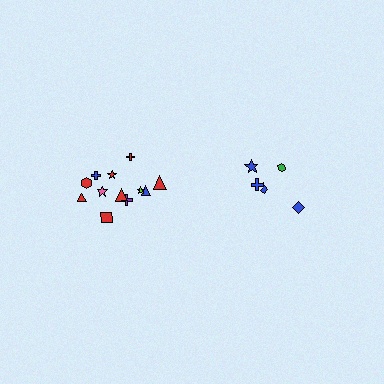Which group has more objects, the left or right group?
The left group.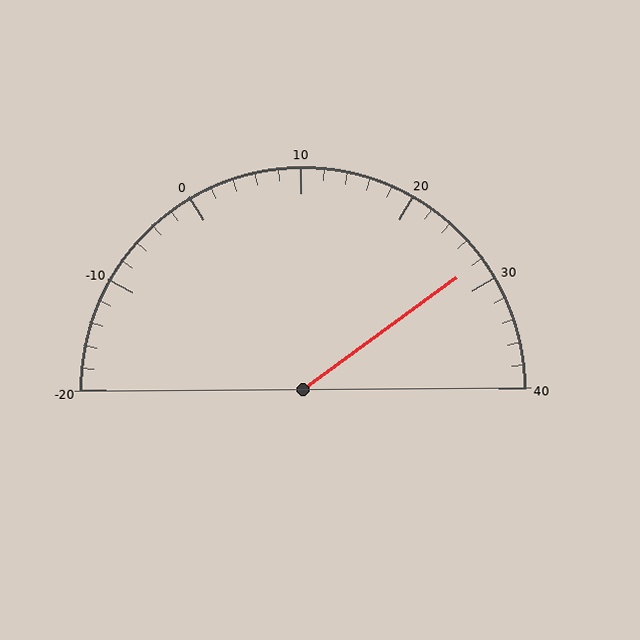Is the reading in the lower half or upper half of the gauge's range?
The reading is in the upper half of the range (-20 to 40).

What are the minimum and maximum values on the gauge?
The gauge ranges from -20 to 40.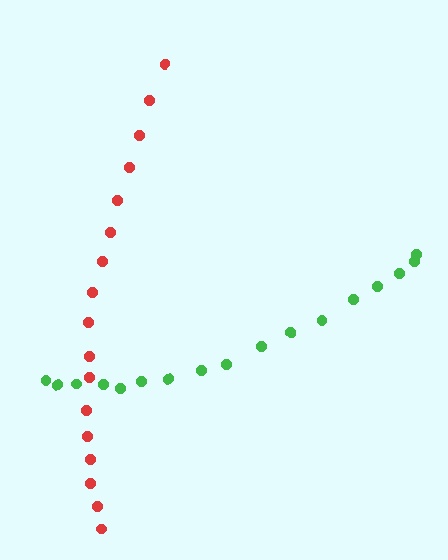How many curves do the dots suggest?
There are 2 distinct paths.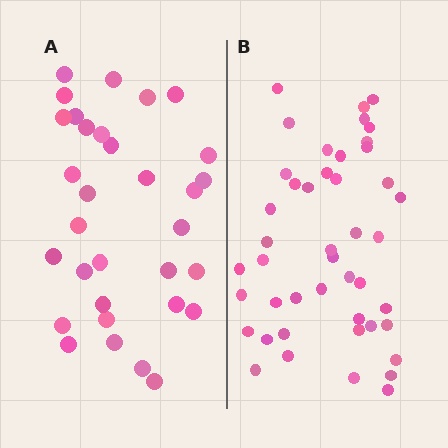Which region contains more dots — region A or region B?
Region B (the right region) has more dots.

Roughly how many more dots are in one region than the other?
Region B has approximately 15 more dots than region A.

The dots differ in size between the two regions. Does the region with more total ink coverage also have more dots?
No. Region A has more total ink coverage because its dots are larger, but region B actually contains more individual dots. Total area can be misleading — the number of items is what matters here.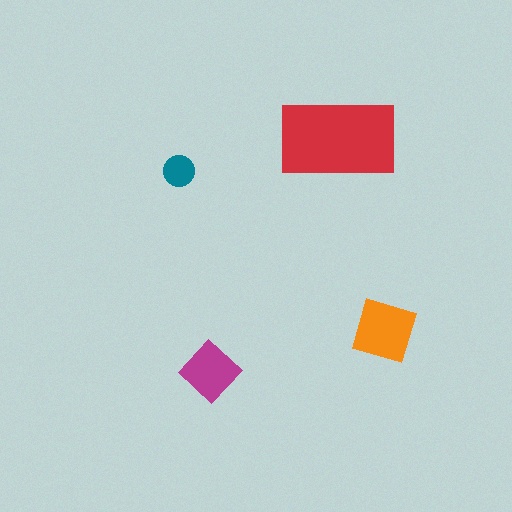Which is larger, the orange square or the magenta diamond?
The orange square.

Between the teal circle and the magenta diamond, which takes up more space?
The magenta diamond.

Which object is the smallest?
The teal circle.